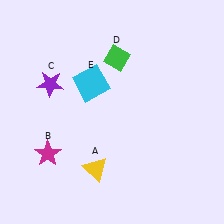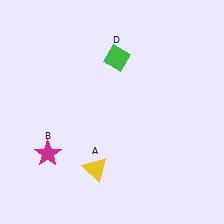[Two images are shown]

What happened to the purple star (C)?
The purple star (C) was removed in Image 2. It was in the top-left area of Image 1.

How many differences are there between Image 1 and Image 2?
There are 2 differences between the two images.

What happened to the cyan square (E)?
The cyan square (E) was removed in Image 2. It was in the top-left area of Image 1.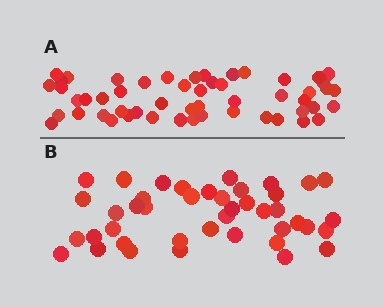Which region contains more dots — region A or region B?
Region A (the top region) has more dots.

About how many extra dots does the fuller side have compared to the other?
Region A has roughly 12 or so more dots than region B.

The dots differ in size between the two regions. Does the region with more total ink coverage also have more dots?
No. Region B has more total ink coverage because its dots are larger, but region A actually contains more individual dots. Total area can be misleading — the number of items is what matters here.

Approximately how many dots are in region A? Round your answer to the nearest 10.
About 50 dots. (The exact count is 53, which rounds to 50.)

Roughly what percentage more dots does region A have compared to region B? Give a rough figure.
About 25% more.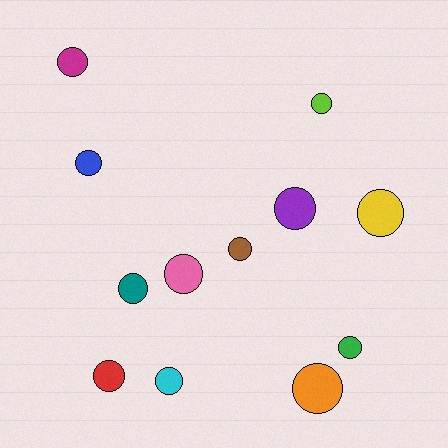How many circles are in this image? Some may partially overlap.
There are 12 circles.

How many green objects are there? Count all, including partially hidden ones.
There is 1 green object.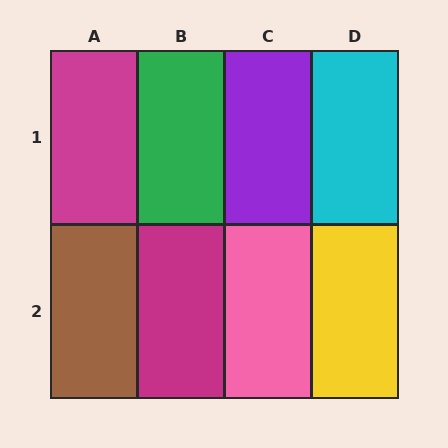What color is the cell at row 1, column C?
Purple.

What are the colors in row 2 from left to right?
Brown, magenta, pink, yellow.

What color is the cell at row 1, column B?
Green.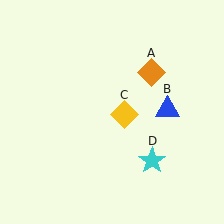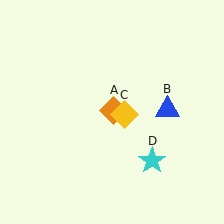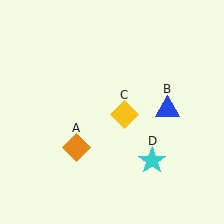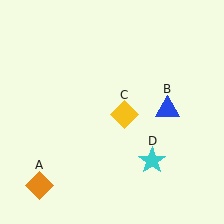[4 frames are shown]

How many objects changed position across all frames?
1 object changed position: orange diamond (object A).